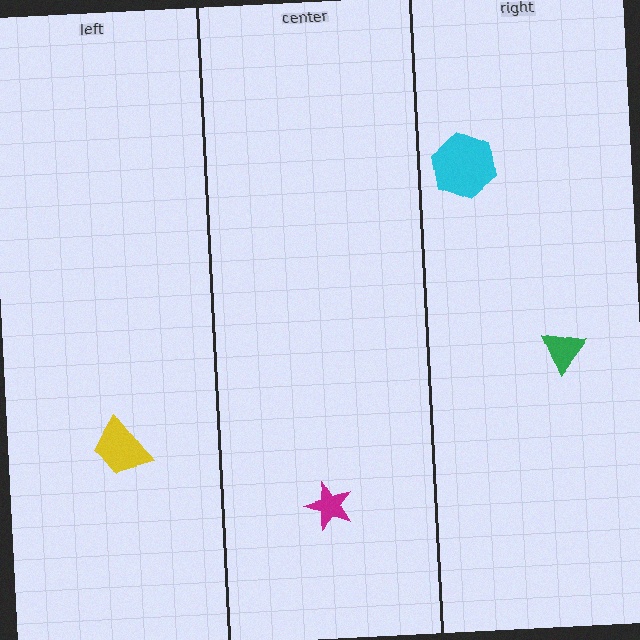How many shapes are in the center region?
1.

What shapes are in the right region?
The cyan hexagon, the green triangle.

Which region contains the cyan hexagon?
The right region.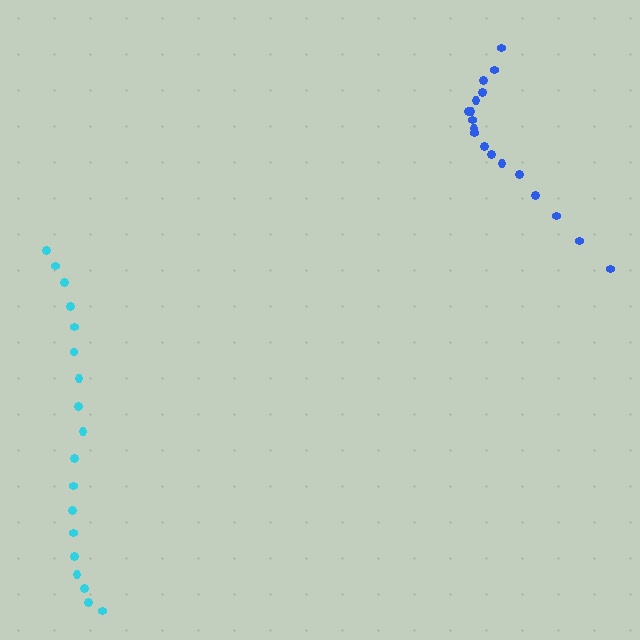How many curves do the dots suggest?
There are 2 distinct paths.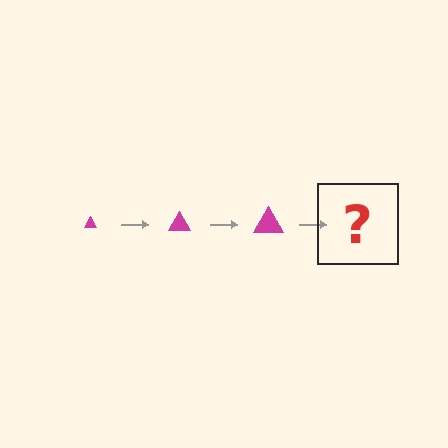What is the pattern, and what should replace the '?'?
The pattern is that the triangle gets progressively larger each step. The '?' should be a magenta triangle, larger than the previous one.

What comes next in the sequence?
The next element should be a magenta triangle, larger than the previous one.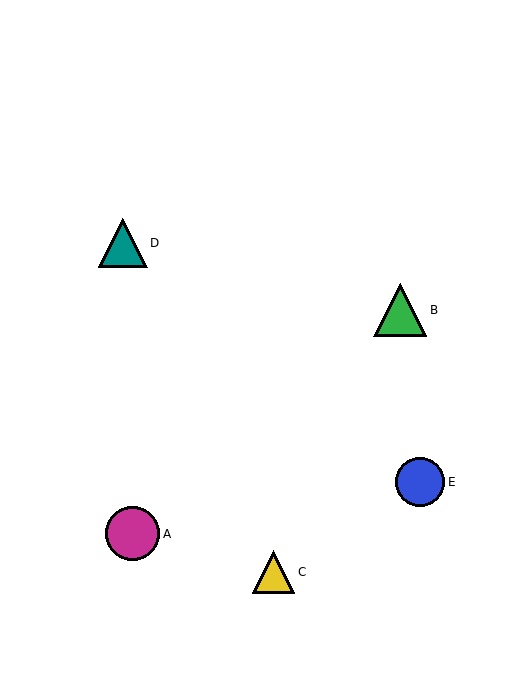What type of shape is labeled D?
Shape D is a teal triangle.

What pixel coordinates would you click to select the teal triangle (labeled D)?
Click at (123, 243) to select the teal triangle D.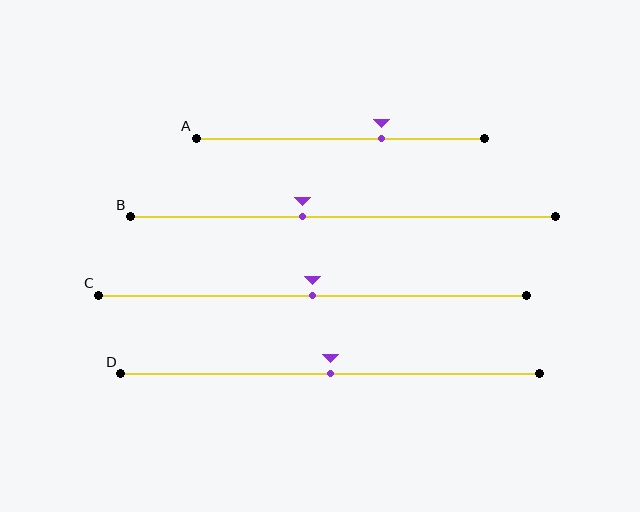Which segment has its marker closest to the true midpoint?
Segment C has its marker closest to the true midpoint.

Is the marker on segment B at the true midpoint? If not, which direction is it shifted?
No, the marker on segment B is shifted to the left by about 9% of the segment length.